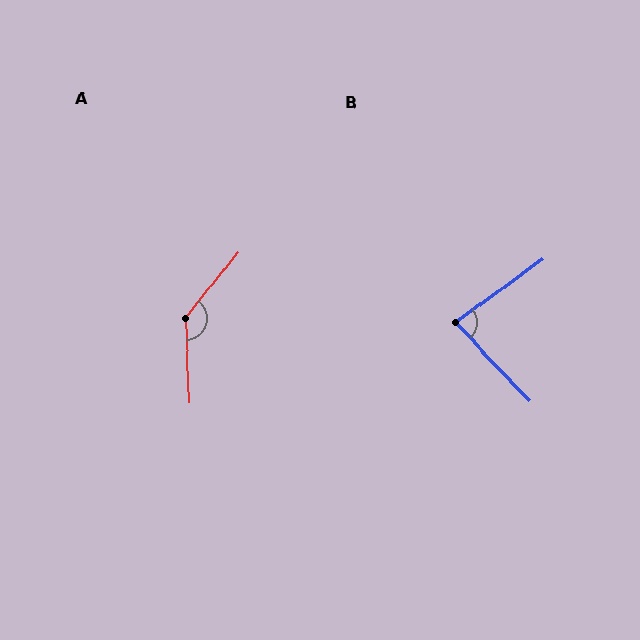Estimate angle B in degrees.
Approximately 83 degrees.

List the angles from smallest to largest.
B (83°), A (139°).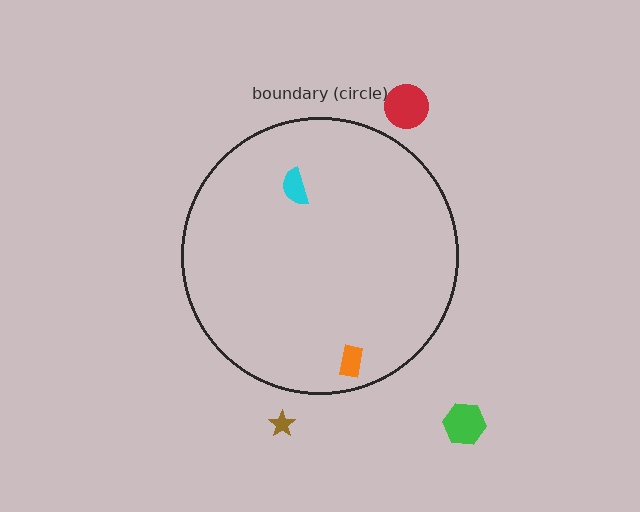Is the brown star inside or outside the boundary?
Outside.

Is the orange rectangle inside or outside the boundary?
Inside.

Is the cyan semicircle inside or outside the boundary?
Inside.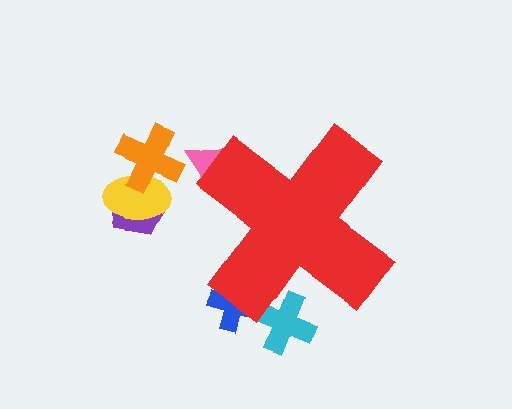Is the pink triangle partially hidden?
Yes, the pink triangle is partially hidden behind the red cross.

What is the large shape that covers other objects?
A red cross.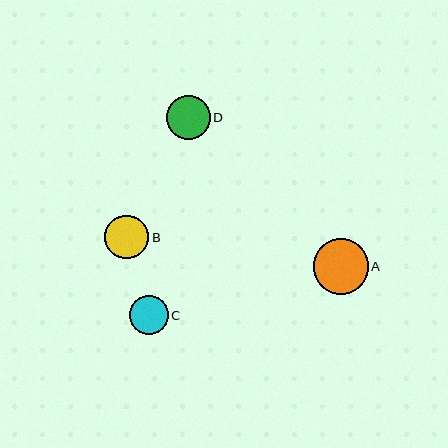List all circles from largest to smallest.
From largest to smallest: A, D, B, C.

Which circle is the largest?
Circle A is the largest with a size of approximately 55 pixels.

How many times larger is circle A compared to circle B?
Circle A is approximately 1.3 times the size of circle B.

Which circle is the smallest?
Circle C is the smallest with a size of approximately 39 pixels.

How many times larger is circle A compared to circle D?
Circle A is approximately 1.3 times the size of circle D.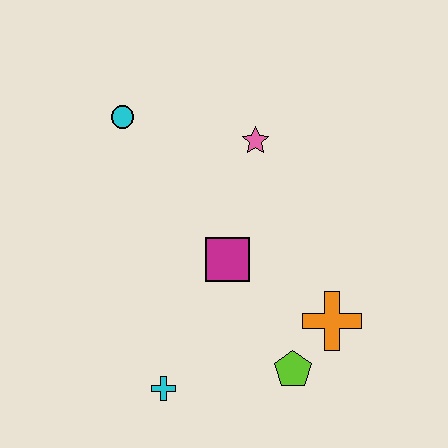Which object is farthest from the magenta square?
The cyan circle is farthest from the magenta square.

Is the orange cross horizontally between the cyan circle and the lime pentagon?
No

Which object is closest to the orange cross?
The lime pentagon is closest to the orange cross.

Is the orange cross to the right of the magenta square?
Yes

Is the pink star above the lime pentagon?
Yes